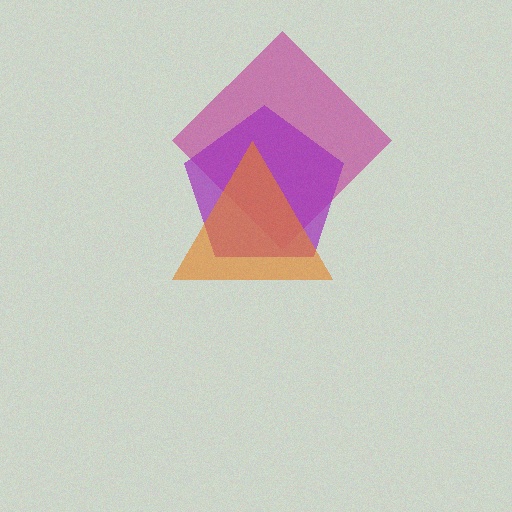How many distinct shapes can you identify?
There are 3 distinct shapes: a magenta diamond, a purple pentagon, an orange triangle.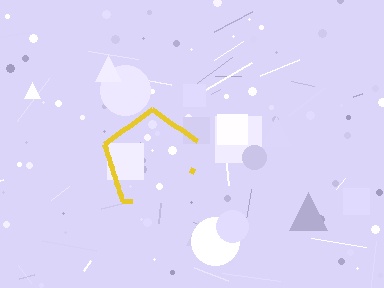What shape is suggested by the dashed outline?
The dashed outline suggests a pentagon.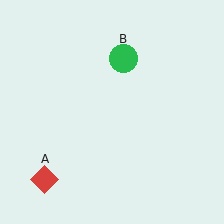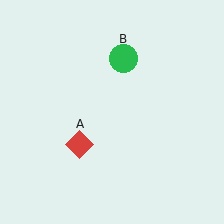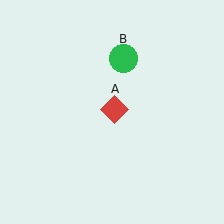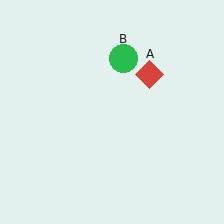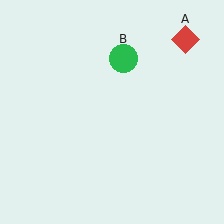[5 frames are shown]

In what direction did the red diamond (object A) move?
The red diamond (object A) moved up and to the right.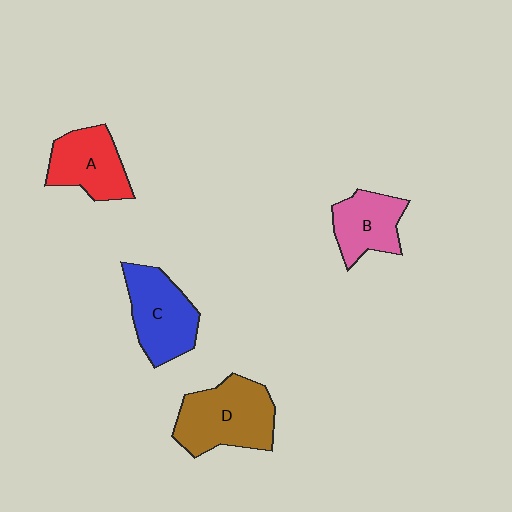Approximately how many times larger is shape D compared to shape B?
Approximately 1.5 times.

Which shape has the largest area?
Shape D (brown).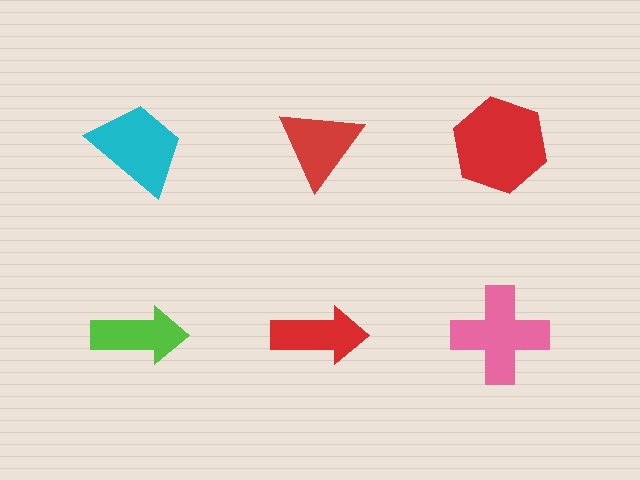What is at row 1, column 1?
A cyan trapezoid.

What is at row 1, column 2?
A red triangle.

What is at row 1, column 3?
A red hexagon.